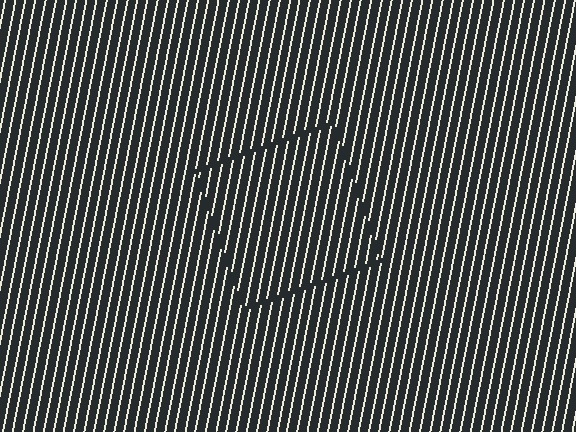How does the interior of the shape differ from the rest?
The interior of the shape contains the same grating, shifted by half a period — the contour is defined by the phase discontinuity where line-ends from the inner and outer gratings abut.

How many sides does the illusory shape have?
4 sides — the line-ends trace a square.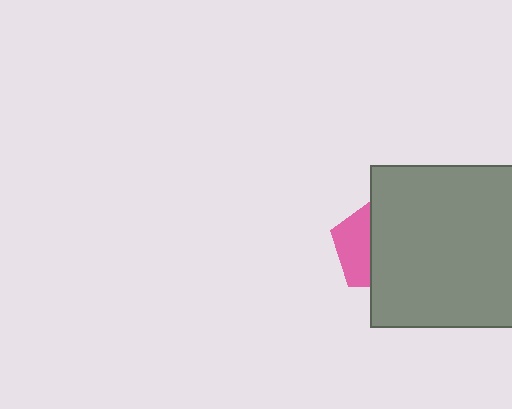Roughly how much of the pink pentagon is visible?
A small part of it is visible (roughly 37%).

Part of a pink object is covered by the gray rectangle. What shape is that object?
It is a pentagon.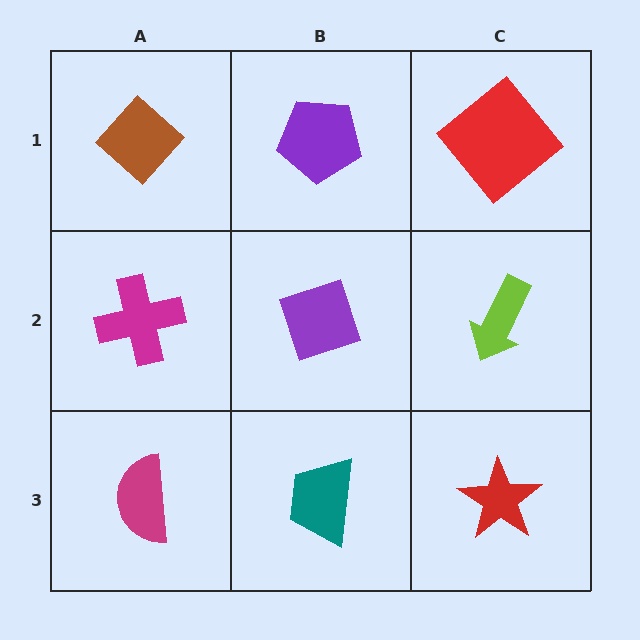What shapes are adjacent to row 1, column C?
A lime arrow (row 2, column C), a purple pentagon (row 1, column B).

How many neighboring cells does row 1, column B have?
3.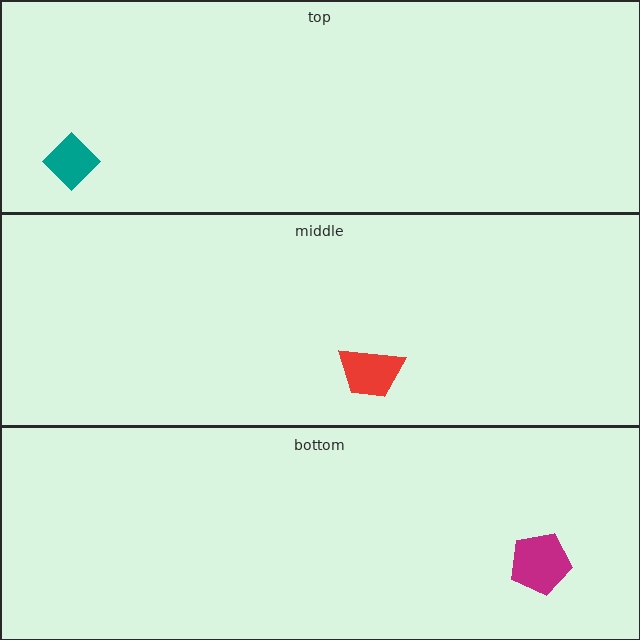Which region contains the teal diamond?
The top region.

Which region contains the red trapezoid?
The middle region.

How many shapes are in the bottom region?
1.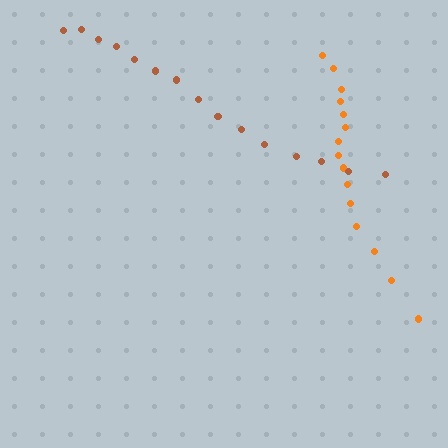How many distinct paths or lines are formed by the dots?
There are 2 distinct paths.